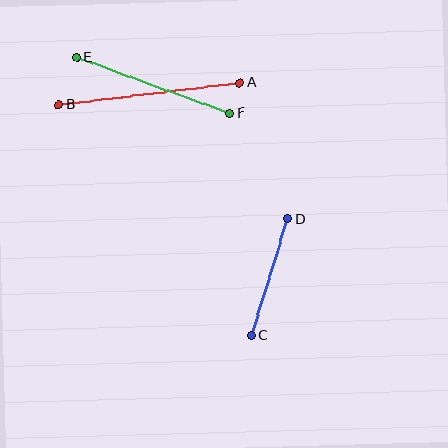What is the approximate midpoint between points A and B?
The midpoint is at approximately (149, 94) pixels.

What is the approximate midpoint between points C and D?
The midpoint is at approximately (270, 277) pixels.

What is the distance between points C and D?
The distance is approximately 122 pixels.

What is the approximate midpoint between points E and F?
The midpoint is at approximately (153, 85) pixels.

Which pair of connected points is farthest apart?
Points A and B are farthest apart.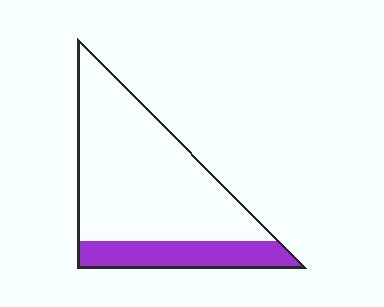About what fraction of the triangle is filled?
About one quarter (1/4).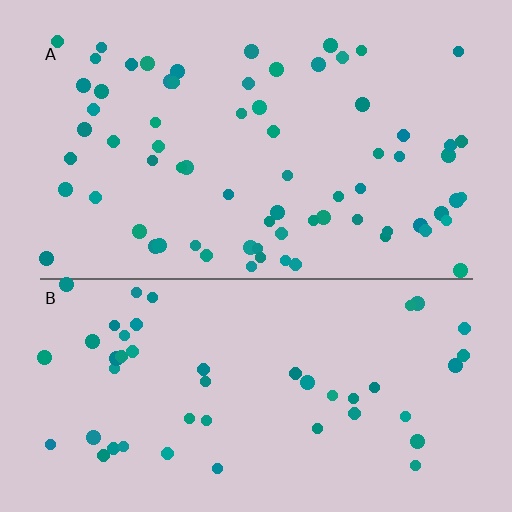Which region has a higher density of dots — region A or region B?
A (the top).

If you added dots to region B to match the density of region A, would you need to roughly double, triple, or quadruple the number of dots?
Approximately double.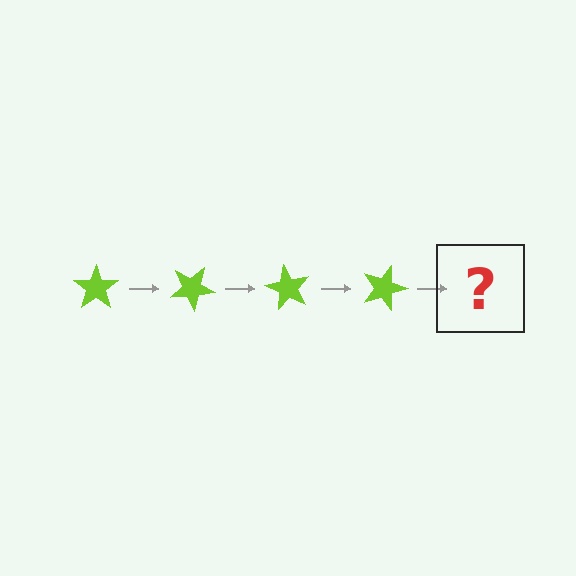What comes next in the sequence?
The next element should be a lime star rotated 120 degrees.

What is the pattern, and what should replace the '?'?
The pattern is that the star rotates 30 degrees each step. The '?' should be a lime star rotated 120 degrees.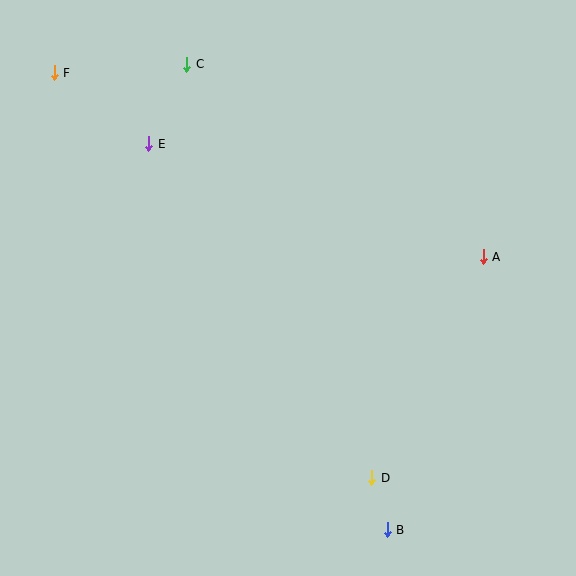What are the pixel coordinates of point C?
Point C is at (187, 64).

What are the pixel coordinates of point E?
Point E is at (149, 144).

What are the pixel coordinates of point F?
Point F is at (54, 73).